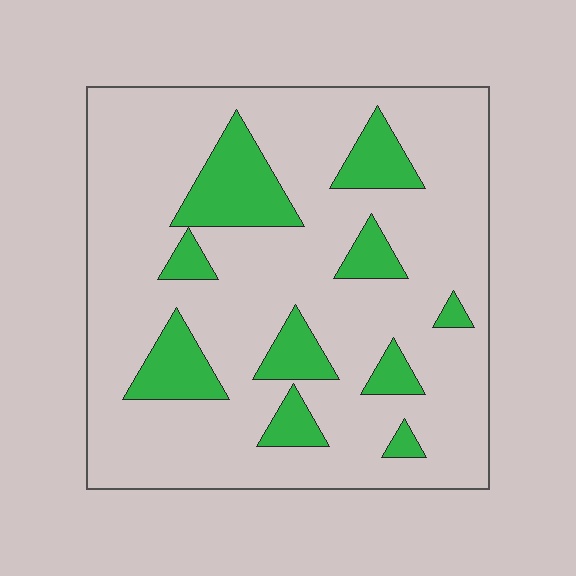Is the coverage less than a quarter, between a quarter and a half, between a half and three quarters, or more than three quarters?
Less than a quarter.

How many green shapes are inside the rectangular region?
10.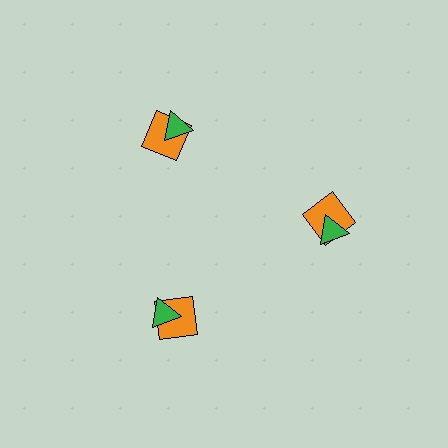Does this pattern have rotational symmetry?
Yes, this pattern has 3-fold rotational symmetry. It looks the same after rotating 120 degrees around the center.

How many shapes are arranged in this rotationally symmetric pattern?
There are 6 shapes, arranged in 3 groups of 2.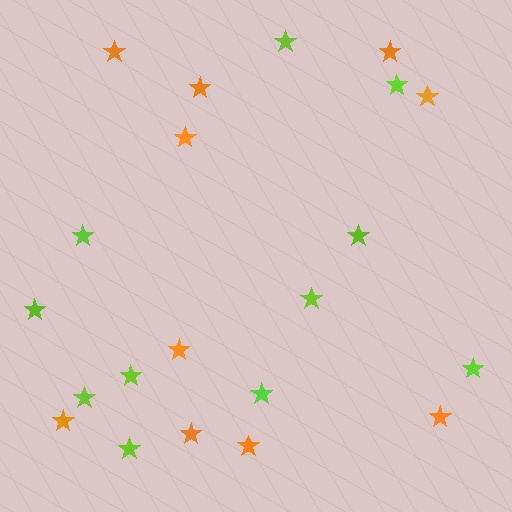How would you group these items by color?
There are 2 groups: one group of lime stars (11) and one group of orange stars (10).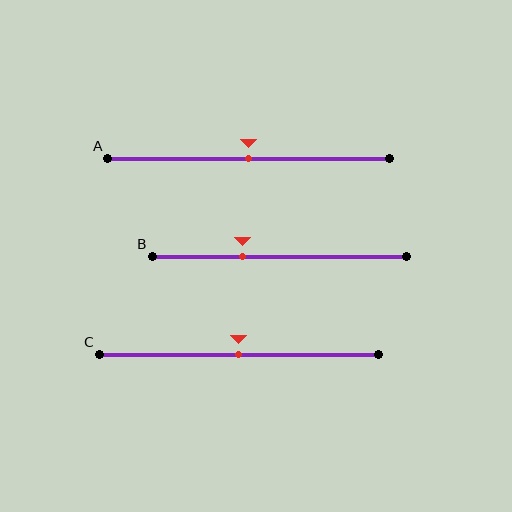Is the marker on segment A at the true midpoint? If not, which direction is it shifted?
Yes, the marker on segment A is at the true midpoint.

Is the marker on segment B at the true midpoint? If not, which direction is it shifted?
No, the marker on segment B is shifted to the left by about 14% of the segment length.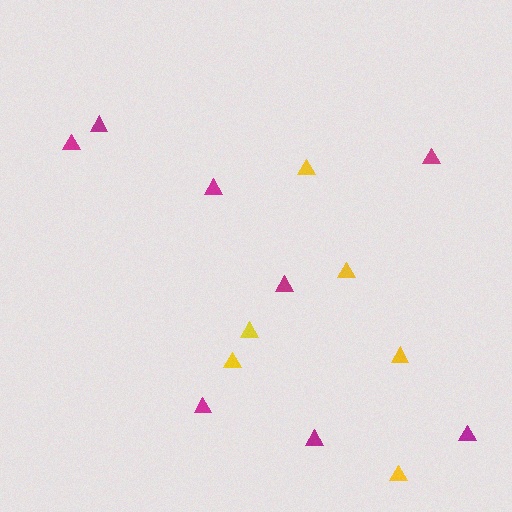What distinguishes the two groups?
There are 2 groups: one group of magenta triangles (8) and one group of yellow triangles (6).